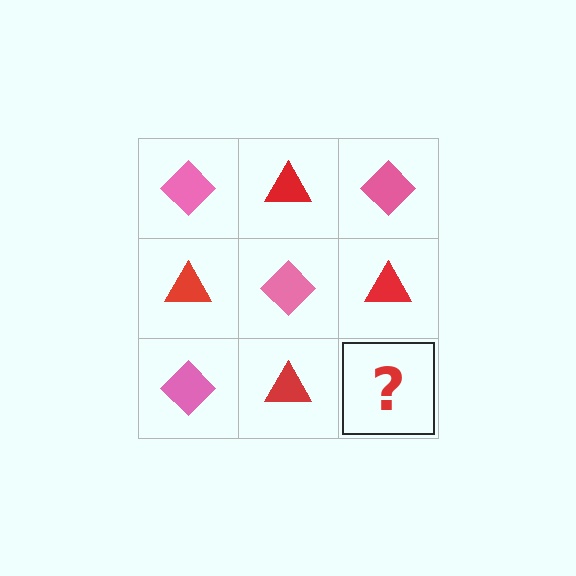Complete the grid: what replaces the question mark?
The question mark should be replaced with a pink diamond.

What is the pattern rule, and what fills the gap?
The rule is that it alternates pink diamond and red triangle in a checkerboard pattern. The gap should be filled with a pink diamond.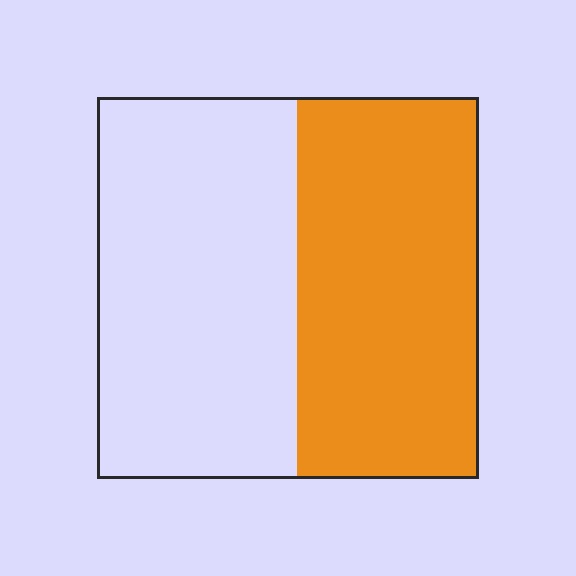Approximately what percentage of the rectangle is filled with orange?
Approximately 50%.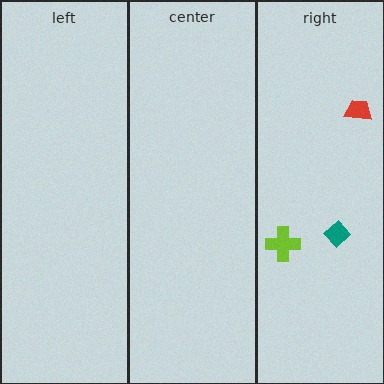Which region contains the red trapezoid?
The right region.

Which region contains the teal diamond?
The right region.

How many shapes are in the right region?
3.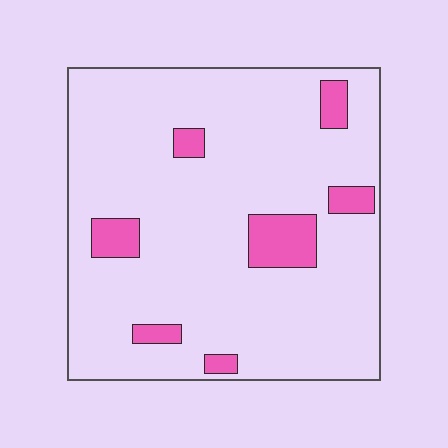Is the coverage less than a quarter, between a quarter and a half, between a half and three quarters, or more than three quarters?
Less than a quarter.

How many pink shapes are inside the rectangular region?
7.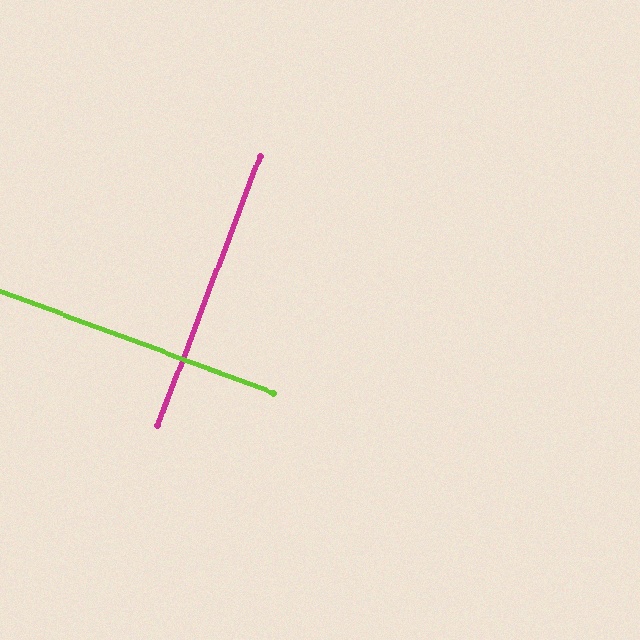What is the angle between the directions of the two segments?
Approximately 90 degrees.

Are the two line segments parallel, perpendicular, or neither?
Perpendicular — they meet at approximately 90°.